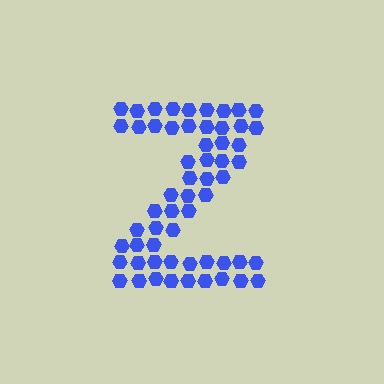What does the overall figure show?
The overall figure shows the letter Z.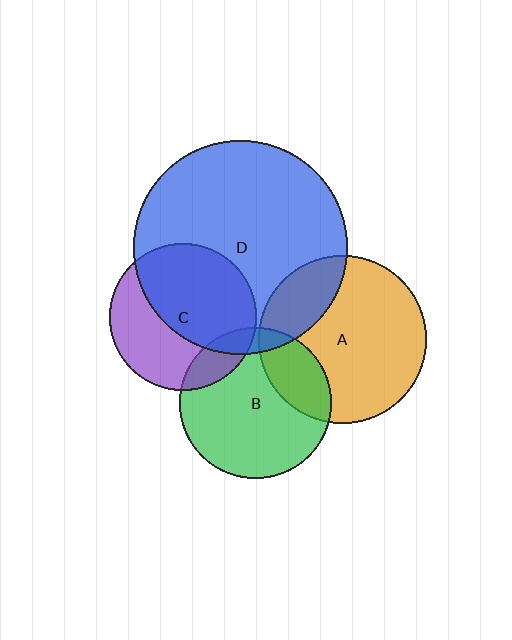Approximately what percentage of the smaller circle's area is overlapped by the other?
Approximately 15%.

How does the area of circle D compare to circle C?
Approximately 2.1 times.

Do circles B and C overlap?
Yes.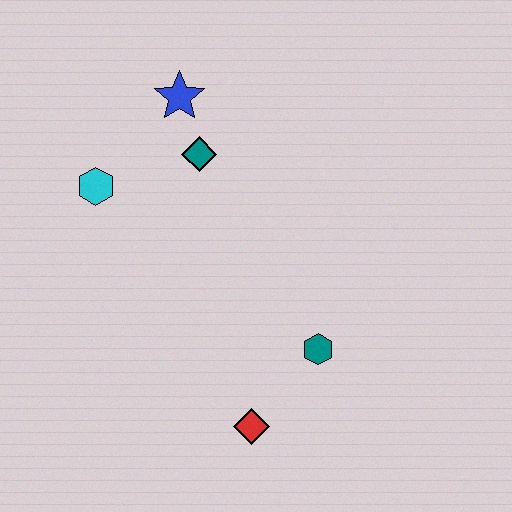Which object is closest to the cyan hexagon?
The teal diamond is closest to the cyan hexagon.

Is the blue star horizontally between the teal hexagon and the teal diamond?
No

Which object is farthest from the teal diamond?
The red diamond is farthest from the teal diamond.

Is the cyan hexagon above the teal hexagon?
Yes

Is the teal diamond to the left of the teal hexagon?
Yes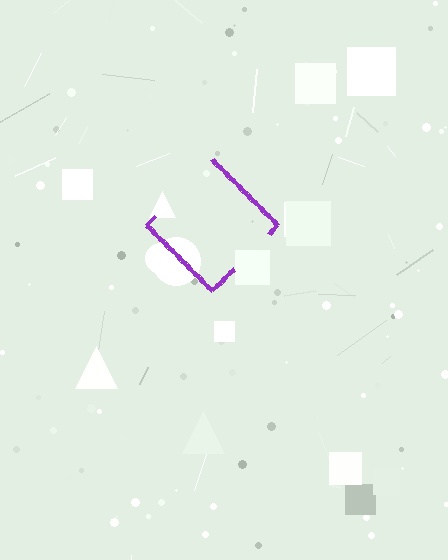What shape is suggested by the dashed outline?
The dashed outline suggests a diamond.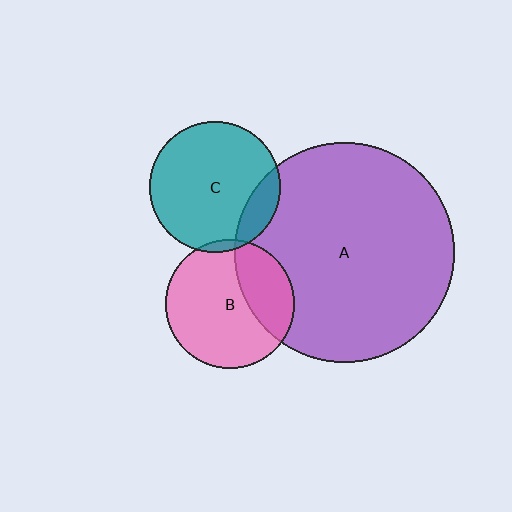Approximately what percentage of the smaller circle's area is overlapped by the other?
Approximately 15%.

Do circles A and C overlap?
Yes.